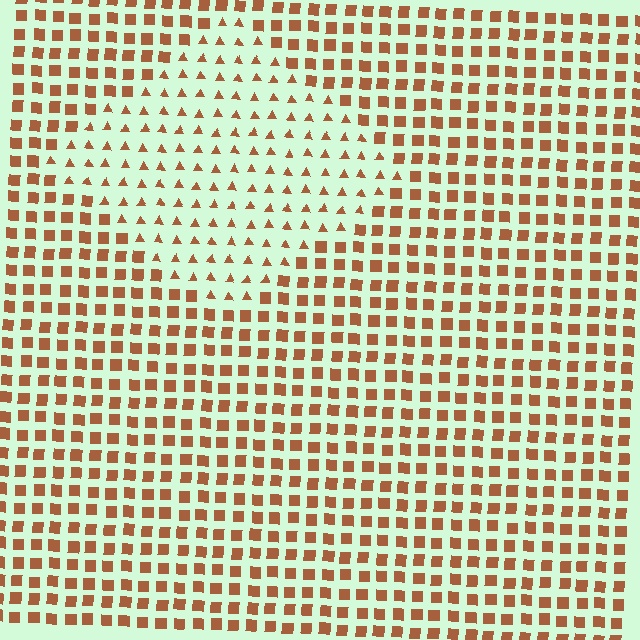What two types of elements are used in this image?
The image uses triangles inside the diamond region and squares outside it.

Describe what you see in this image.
The image is filled with small brown elements arranged in a uniform grid. A diamond-shaped region contains triangles, while the surrounding area contains squares. The boundary is defined purely by the change in element shape.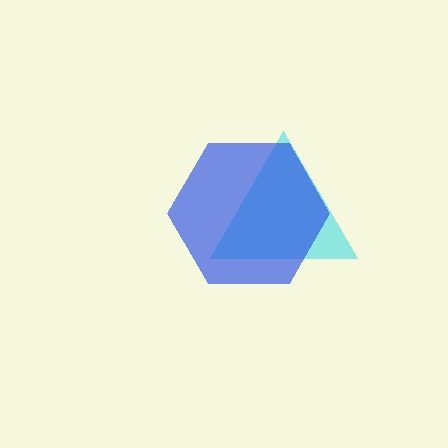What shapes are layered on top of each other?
The layered shapes are: a cyan triangle, a blue hexagon.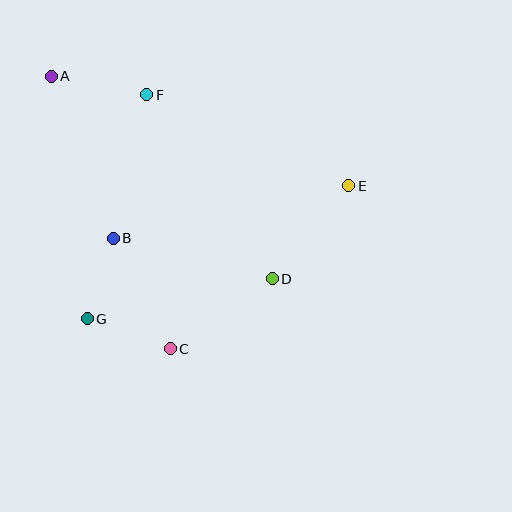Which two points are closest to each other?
Points B and G are closest to each other.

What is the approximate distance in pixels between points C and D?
The distance between C and D is approximately 124 pixels.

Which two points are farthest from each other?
Points A and E are farthest from each other.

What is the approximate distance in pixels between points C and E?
The distance between C and E is approximately 242 pixels.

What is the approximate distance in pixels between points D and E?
The distance between D and E is approximately 121 pixels.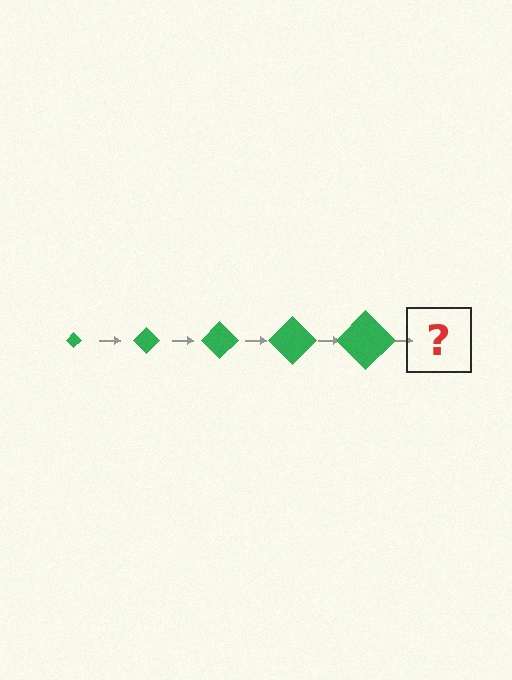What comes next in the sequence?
The next element should be a green diamond, larger than the previous one.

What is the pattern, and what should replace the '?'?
The pattern is that the diamond gets progressively larger each step. The '?' should be a green diamond, larger than the previous one.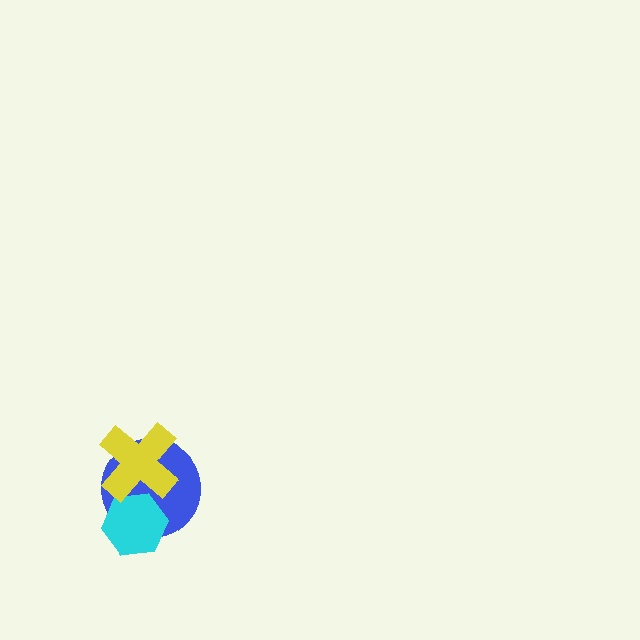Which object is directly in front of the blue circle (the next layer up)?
The cyan hexagon is directly in front of the blue circle.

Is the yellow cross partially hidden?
No, no other shape covers it.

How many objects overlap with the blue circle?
2 objects overlap with the blue circle.